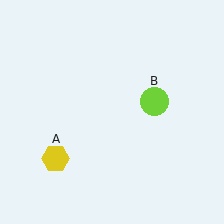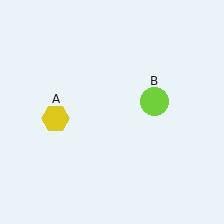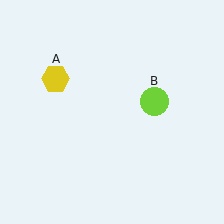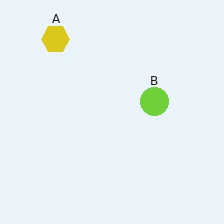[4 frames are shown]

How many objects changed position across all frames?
1 object changed position: yellow hexagon (object A).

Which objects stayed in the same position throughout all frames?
Lime circle (object B) remained stationary.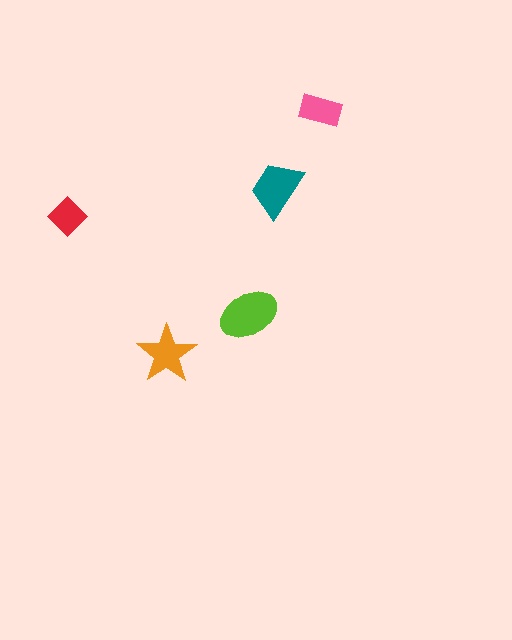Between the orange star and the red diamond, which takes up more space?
The orange star.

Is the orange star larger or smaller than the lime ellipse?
Smaller.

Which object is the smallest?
The red diamond.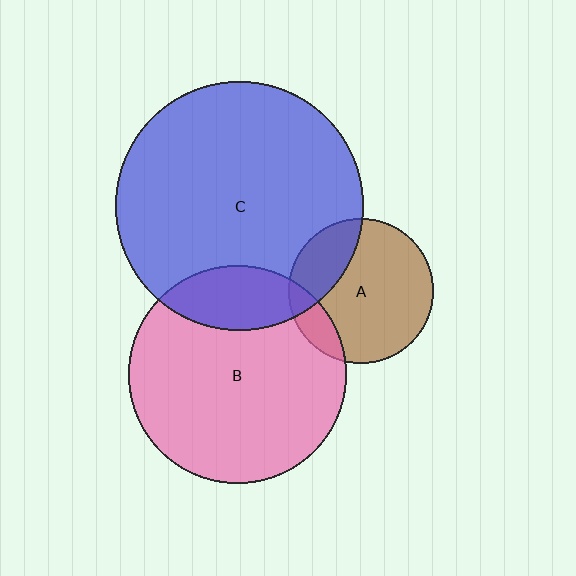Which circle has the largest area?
Circle C (blue).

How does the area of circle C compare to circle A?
Approximately 2.9 times.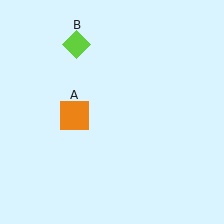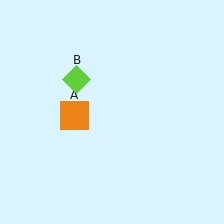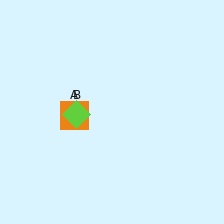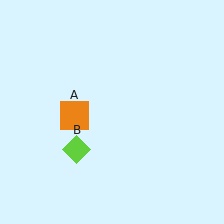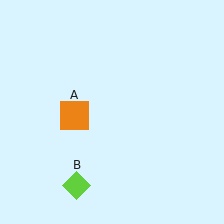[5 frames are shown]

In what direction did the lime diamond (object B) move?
The lime diamond (object B) moved down.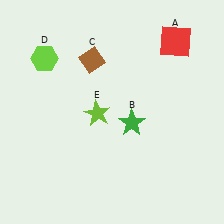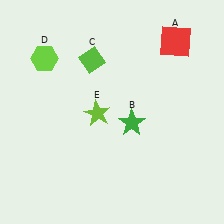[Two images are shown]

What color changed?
The diamond (C) changed from brown in Image 1 to lime in Image 2.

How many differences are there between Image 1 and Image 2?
There is 1 difference between the two images.